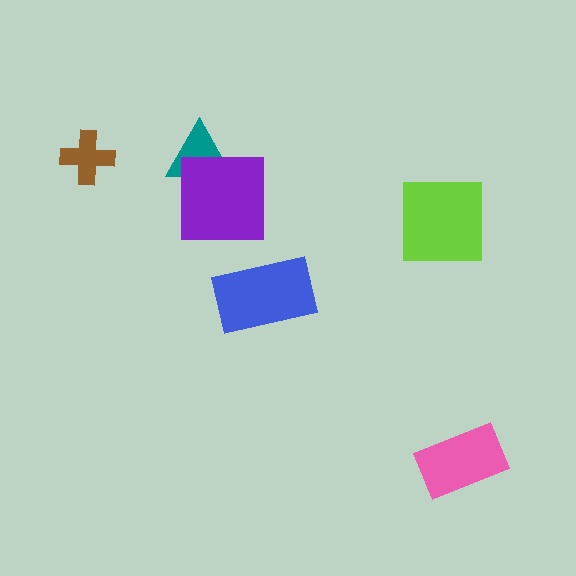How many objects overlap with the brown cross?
0 objects overlap with the brown cross.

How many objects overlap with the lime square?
0 objects overlap with the lime square.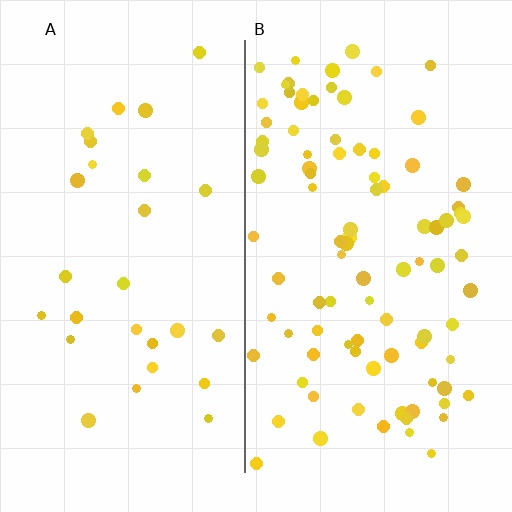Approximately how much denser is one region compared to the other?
Approximately 3.3× — region B over region A.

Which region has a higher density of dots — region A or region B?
B (the right).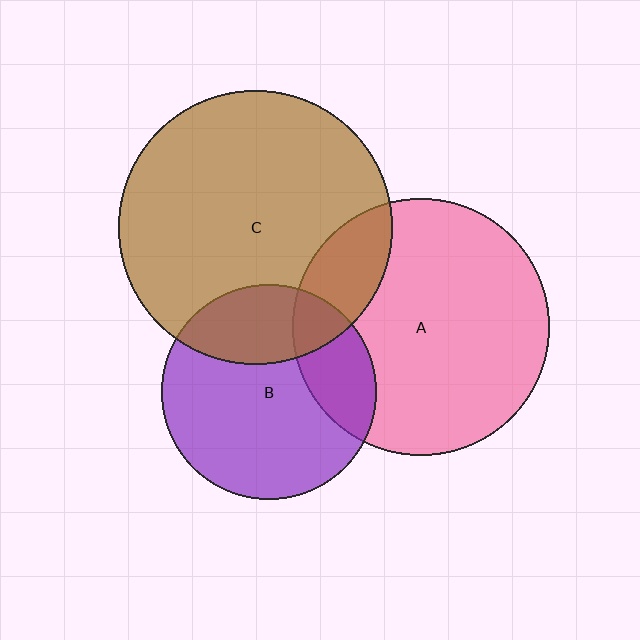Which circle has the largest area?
Circle C (brown).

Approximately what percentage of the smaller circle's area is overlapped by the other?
Approximately 25%.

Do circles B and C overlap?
Yes.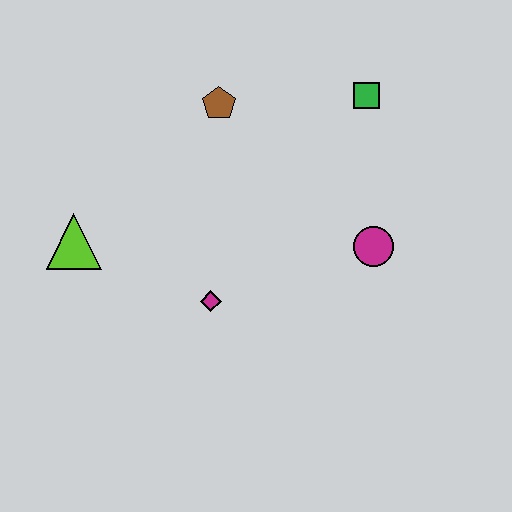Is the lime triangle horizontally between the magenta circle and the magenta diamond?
No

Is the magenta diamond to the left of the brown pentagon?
Yes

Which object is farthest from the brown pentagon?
The magenta circle is farthest from the brown pentagon.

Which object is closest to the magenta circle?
The green square is closest to the magenta circle.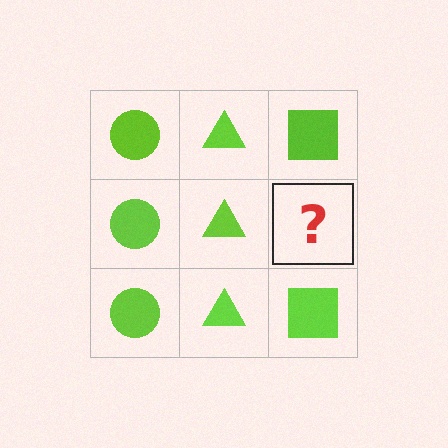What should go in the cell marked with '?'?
The missing cell should contain a lime square.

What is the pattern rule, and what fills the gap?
The rule is that each column has a consistent shape. The gap should be filled with a lime square.